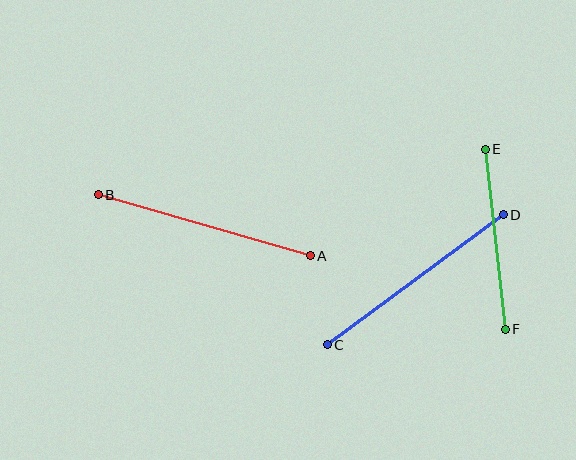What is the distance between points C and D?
The distance is approximately 219 pixels.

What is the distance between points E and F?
The distance is approximately 181 pixels.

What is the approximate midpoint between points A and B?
The midpoint is at approximately (204, 225) pixels.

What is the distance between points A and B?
The distance is approximately 221 pixels.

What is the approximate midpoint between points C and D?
The midpoint is at approximately (415, 280) pixels.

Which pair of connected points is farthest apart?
Points A and B are farthest apart.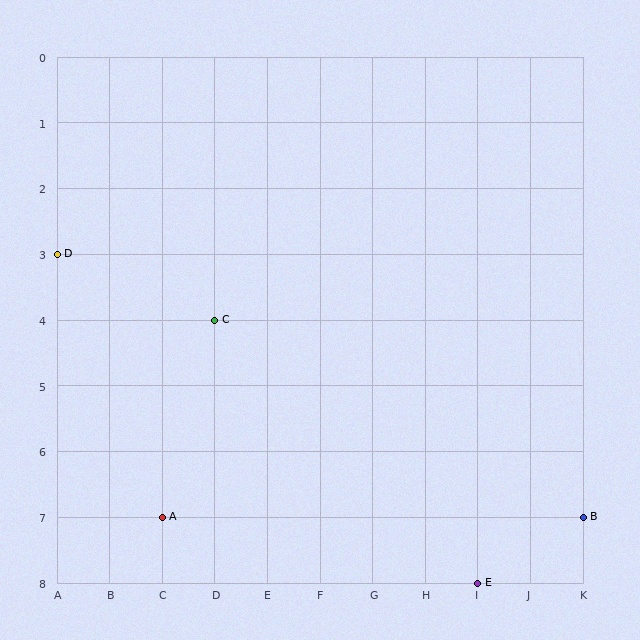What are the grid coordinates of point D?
Point D is at grid coordinates (A, 3).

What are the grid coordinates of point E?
Point E is at grid coordinates (I, 8).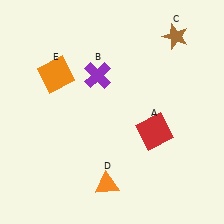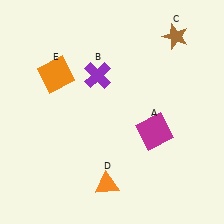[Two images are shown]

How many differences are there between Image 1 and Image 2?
There is 1 difference between the two images.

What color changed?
The square (A) changed from red in Image 1 to magenta in Image 2.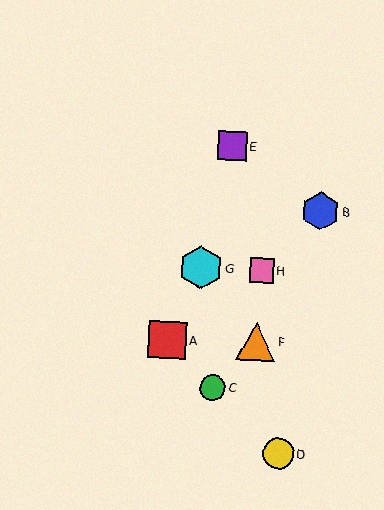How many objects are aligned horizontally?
2 objects (G, H) are aligned horizontally.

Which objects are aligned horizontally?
Objects G, H are aligned horizontally.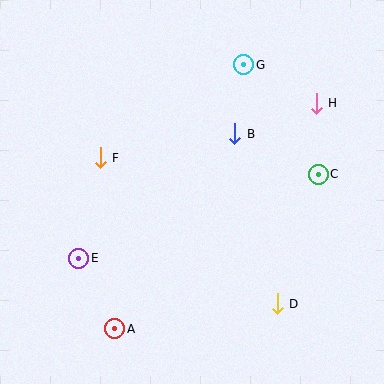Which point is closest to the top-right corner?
Point H is closest to the top-right corner.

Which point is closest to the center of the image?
Point B at (235, 134) is closest to the center.